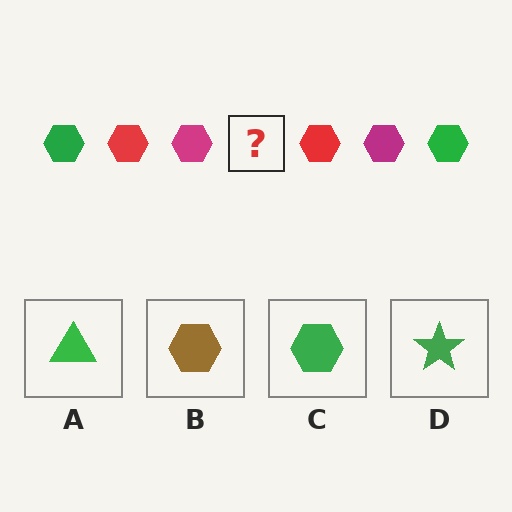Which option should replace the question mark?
Option C.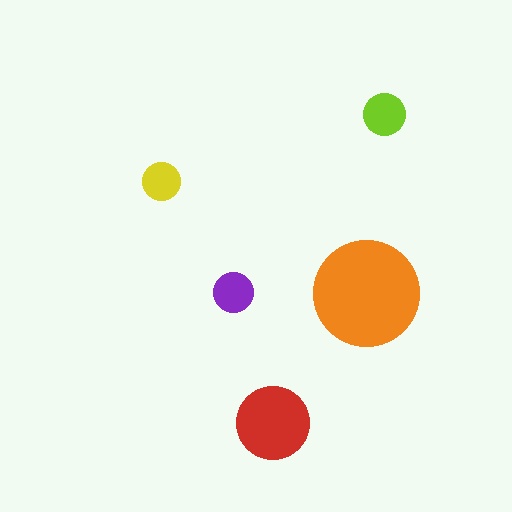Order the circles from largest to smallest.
the orange one, the red one, the lime one, the purple one, the yellow one.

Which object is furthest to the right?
The lime circle is rightmost.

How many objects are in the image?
There are 5 objects in the image.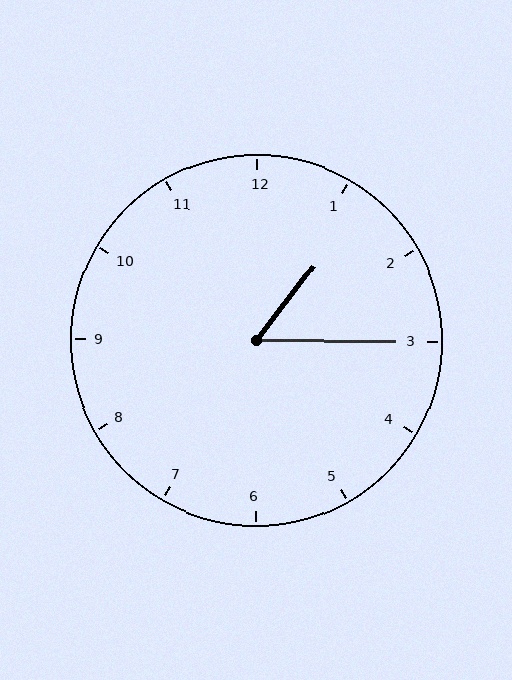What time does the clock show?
1:15.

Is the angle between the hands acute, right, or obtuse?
It is acute.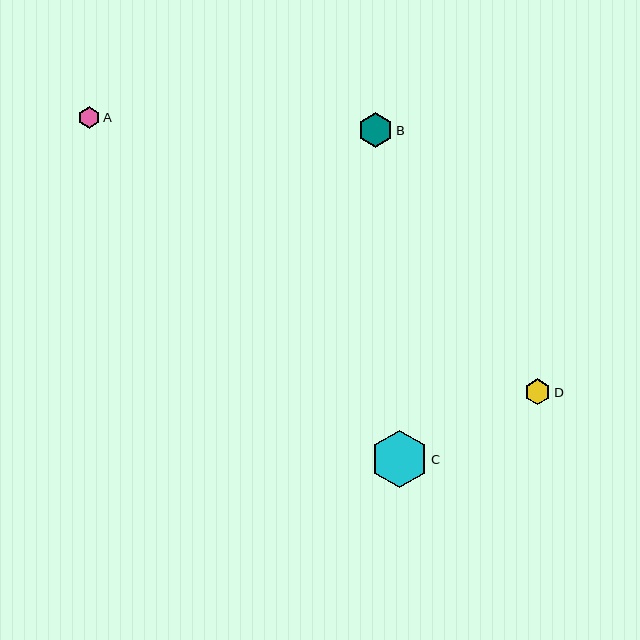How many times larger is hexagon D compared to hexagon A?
Hexagon D is approximately 1.2 times the size of hexagon A.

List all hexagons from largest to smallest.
From largest to smallest: C, B, D, A.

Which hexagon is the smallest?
Hexagon A is the smallest with a size of approximately 21 pixels.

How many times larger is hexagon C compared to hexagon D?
Hexagon C is approximately 2.2 times the size of hexagon D.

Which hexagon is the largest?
Hexagon C is the largest with a size of approximately 57 pixels.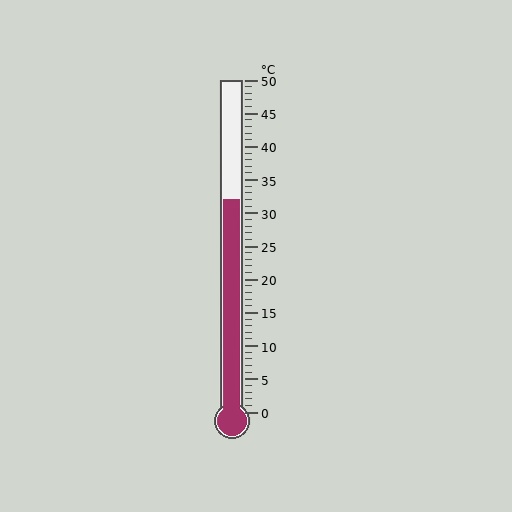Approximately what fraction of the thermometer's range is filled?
The thermometer is filled to approximately 65% of its range.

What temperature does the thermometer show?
The thermometer shows approximately 32°C.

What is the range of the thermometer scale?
The thermometer scale ranges from 0°C to 50°C.